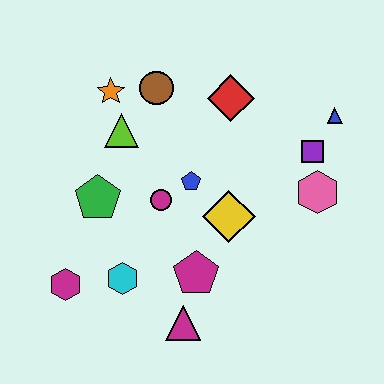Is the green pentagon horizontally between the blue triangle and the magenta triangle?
No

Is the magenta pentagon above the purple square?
No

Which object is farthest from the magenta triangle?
The blue triangle is farthest from the magenta triangle.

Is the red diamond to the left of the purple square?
Yes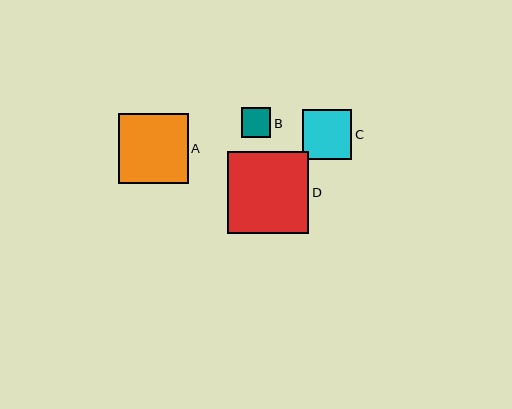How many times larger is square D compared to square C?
Square D is approximately 1.6 times the size of square C.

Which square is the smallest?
Square B is the smallest with a size of approximately 30 pixels.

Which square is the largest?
Square D is the largest with a size of approximately 82 pixels.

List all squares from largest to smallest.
From largest to smallest: D, A, C, B.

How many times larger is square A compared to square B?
Square A is approximately 2.3 times the size of square B.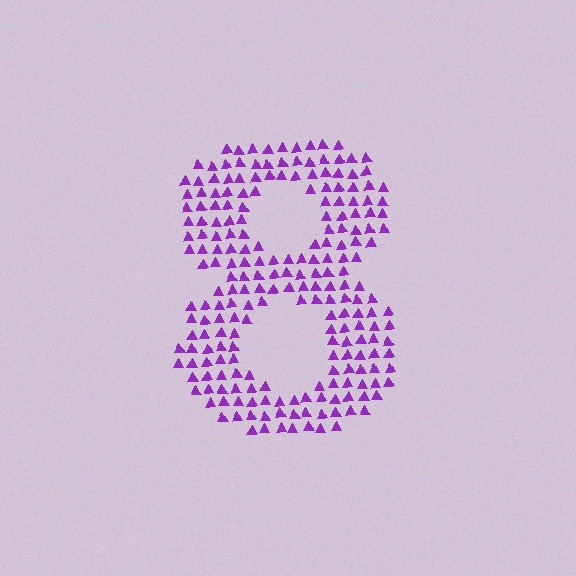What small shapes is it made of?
It is made of small triangles.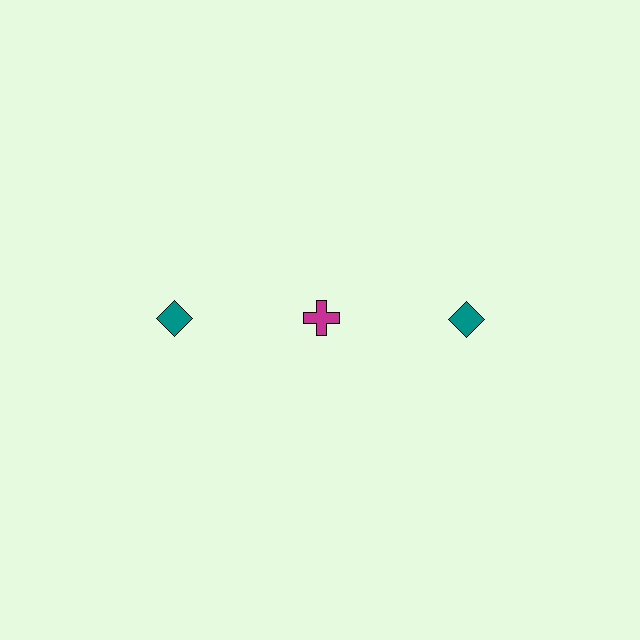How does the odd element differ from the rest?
It differs in both color (magenta instead of teal) and shape (cross instead of diamond).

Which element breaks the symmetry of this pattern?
The magenta cross in the top row, second from left column breaks the symmetry. All other shapes are teal diamonds.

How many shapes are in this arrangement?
There are 3 shapes arranged in a grid pattern.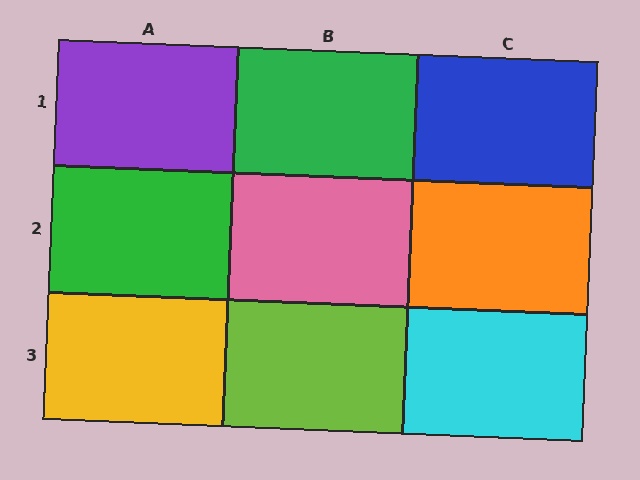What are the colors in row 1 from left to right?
Purple, green, blue.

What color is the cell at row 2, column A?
Green.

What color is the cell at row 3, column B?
Lime.